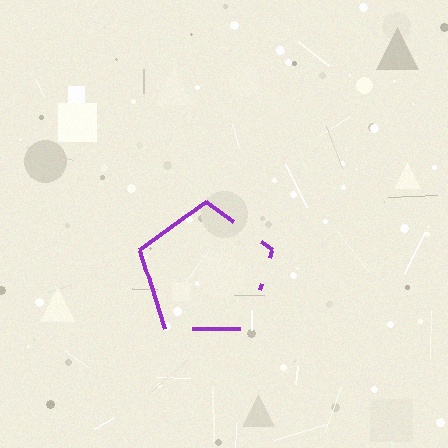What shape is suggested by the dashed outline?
The dashed outline suggests a pentagon.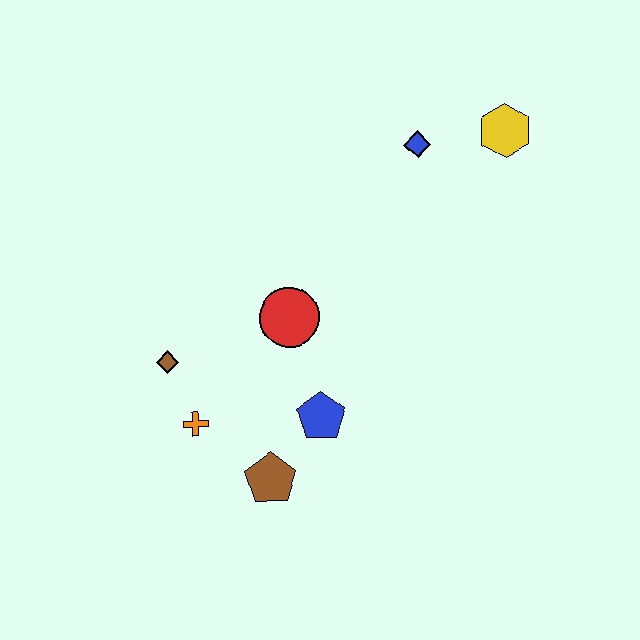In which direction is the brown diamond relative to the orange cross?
The brown diamond is above the orange cross.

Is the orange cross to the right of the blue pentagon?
No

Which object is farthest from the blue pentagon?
The yellow hexagon is farthest from the blue pentagon.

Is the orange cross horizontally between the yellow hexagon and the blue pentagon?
No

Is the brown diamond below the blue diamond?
Yes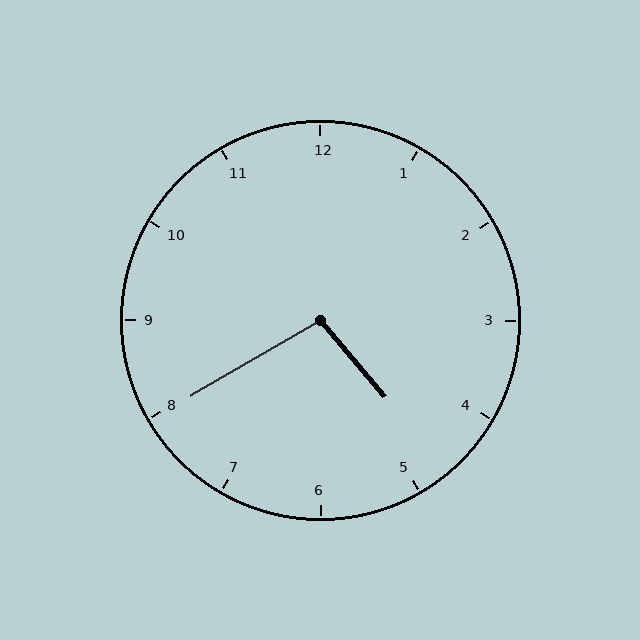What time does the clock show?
4:40.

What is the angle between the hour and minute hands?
Approximately 100 degrees.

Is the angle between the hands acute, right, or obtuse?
It is obtuse.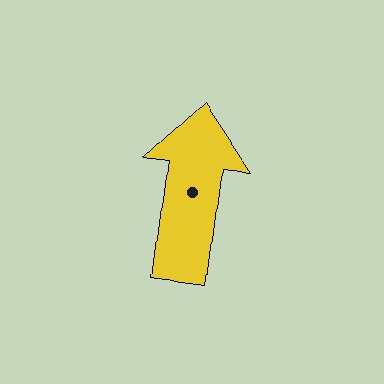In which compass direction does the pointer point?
North.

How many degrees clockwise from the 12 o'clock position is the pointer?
Approximately 7 degrees.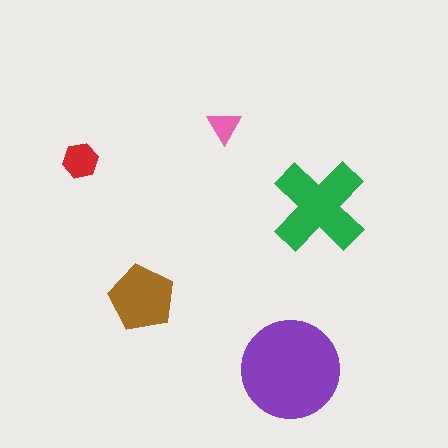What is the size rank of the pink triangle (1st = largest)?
5th.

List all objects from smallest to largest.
The pink triangle, the red hexagon, the brown pentagon, the green cross, the purple circle.